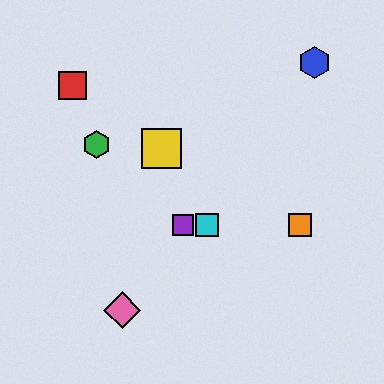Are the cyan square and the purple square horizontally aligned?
Yes, both are at y≈225.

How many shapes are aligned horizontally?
3 shapes (the purple square, the orange square, the cyan square) are aligned horizontally.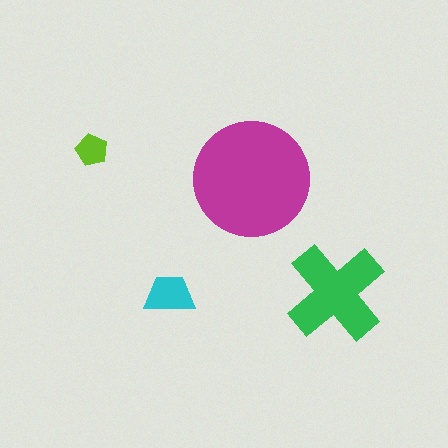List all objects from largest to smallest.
The magenta circle, the green cross, the cyan trapezoid, the lime pentagon.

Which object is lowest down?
The cyan trapezoid is bottommost.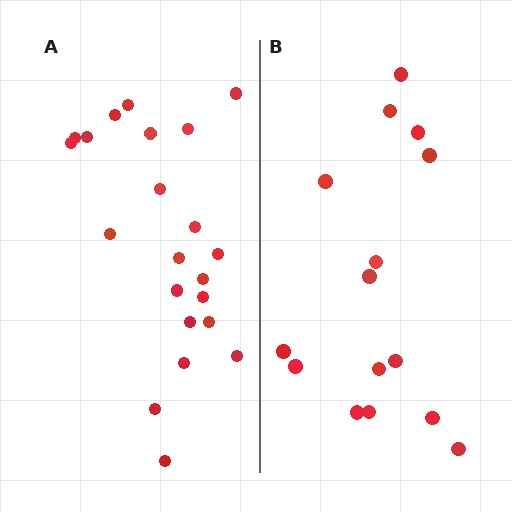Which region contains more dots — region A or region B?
Region A (the left region) has more dots.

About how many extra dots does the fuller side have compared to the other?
Region A has roughly 8 or so more dots than region B.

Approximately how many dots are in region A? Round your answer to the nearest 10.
About 20 dots. (The exact count is 22, which rounds to 20.)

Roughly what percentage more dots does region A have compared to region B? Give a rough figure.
About 45% more.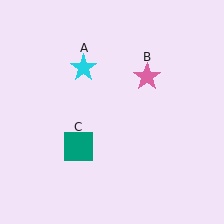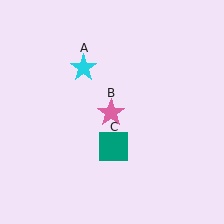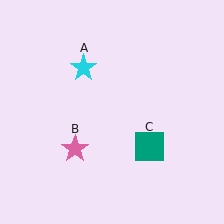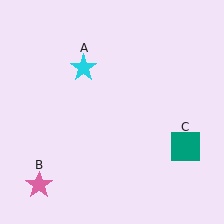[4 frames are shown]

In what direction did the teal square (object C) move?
The teal square (object C) moved right.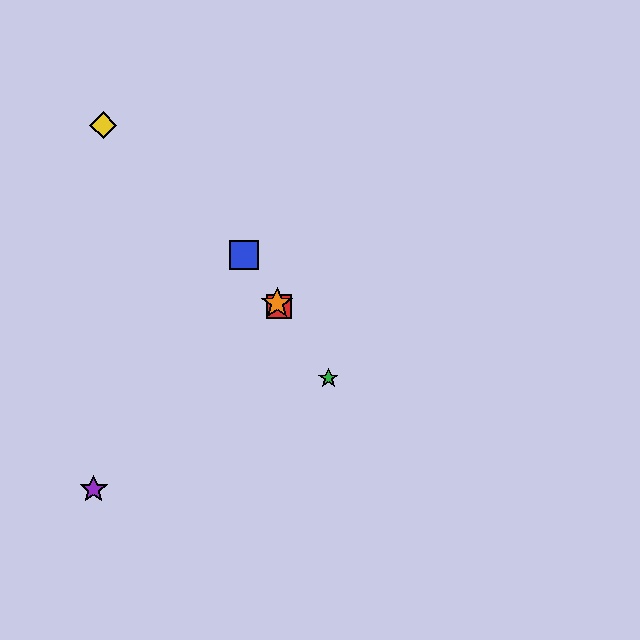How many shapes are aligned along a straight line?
4 shapes (the red square, the blue square, the green star, the orange star) are aligned along a straight line.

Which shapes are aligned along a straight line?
The red square, the blue square, the green star, the orange star are aligned along a straight line.